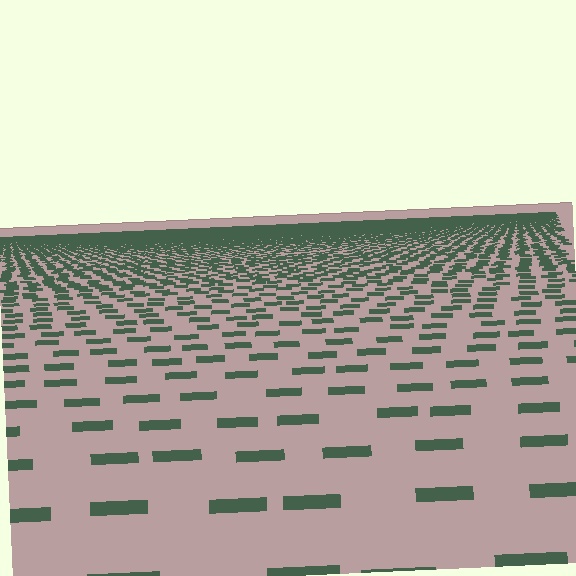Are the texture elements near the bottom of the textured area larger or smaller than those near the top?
Larger. Near the bottom, elements are closer to the viewer and appear at a bigger on-screen size.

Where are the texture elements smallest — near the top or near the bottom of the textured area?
Near the top.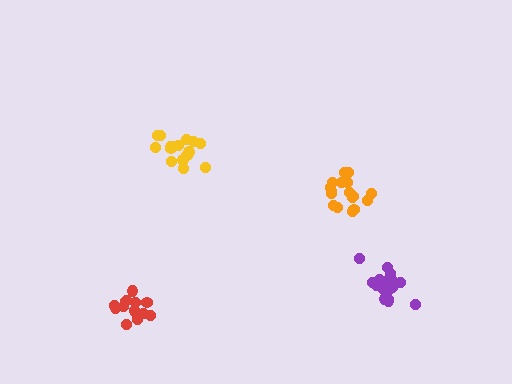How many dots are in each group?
Group 1: 16 dots, Group 2: 17 dots, Group 3: 14 dots, Group 4: 17 dots (64 total).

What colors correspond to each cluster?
The clusters are colored: yellow, orange, red, purple.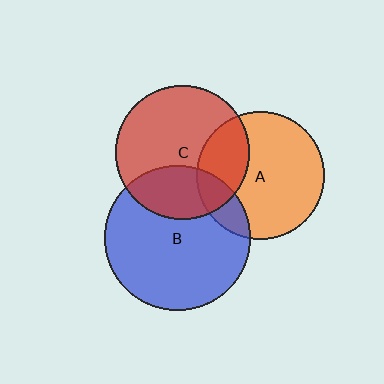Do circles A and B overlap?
Yes.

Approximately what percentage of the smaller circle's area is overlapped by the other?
Approximately 15%.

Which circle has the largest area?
Circle B (blue).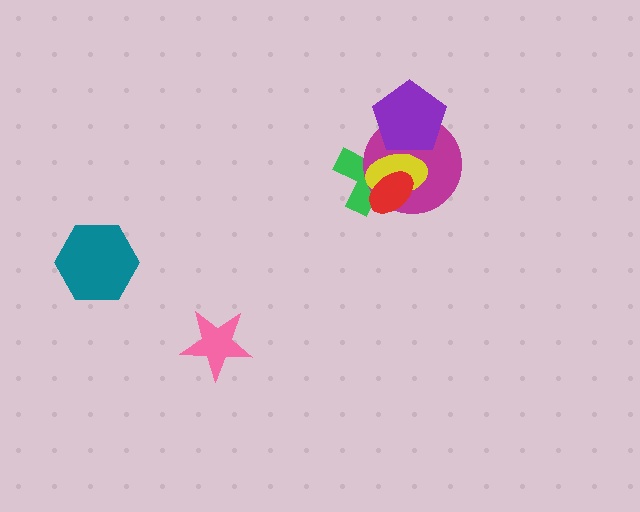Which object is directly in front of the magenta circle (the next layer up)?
The yellow ellipse is directly in front of the magenta circle.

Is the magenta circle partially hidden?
Yes, it is partially covered by another shape.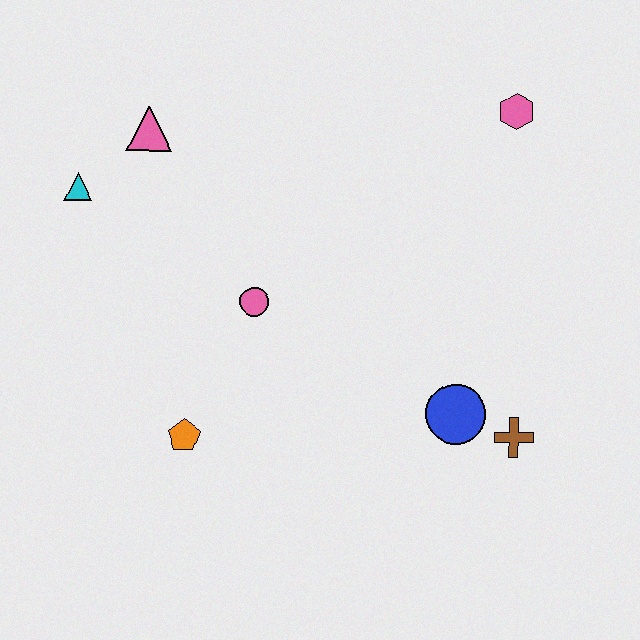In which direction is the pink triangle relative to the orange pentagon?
The pink triangle is above the orange pentagon.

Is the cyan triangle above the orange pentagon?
Yes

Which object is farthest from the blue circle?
The cyan triangle is farthest from the blue circle.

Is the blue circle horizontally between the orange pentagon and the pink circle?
No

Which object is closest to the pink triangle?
The cyan triangle is closest to the pink triangle.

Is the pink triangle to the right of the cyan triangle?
Yes